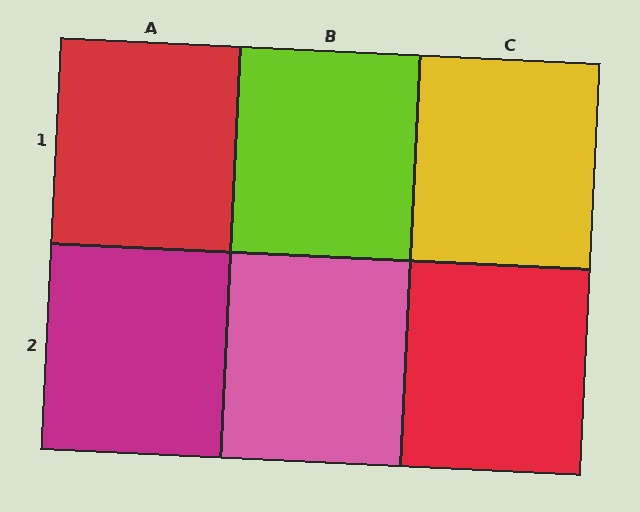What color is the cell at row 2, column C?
Red.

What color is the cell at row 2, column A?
Magenta.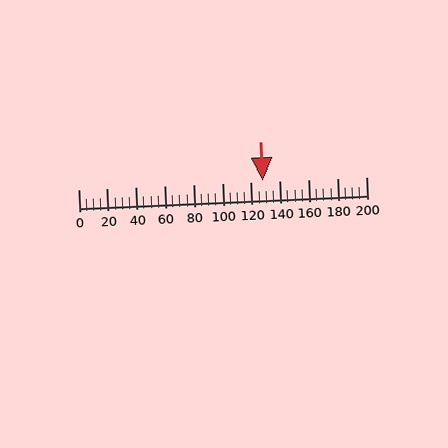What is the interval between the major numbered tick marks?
The major tick marks are spaced 20 units apart.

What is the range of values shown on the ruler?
The ruler shows values from 0 to 200.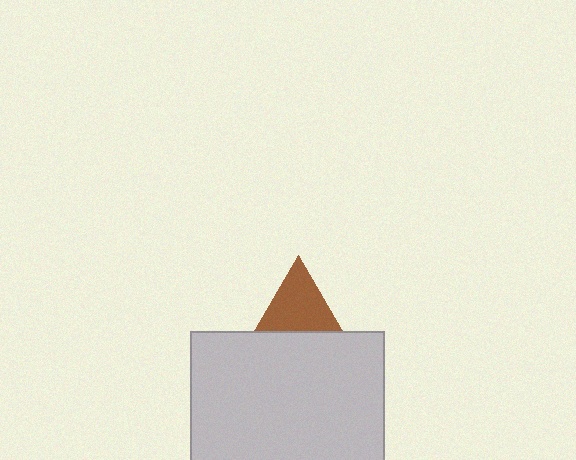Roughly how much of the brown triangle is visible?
About half of it is visible (roughly 61%).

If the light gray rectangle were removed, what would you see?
You would see the complete brown triangle.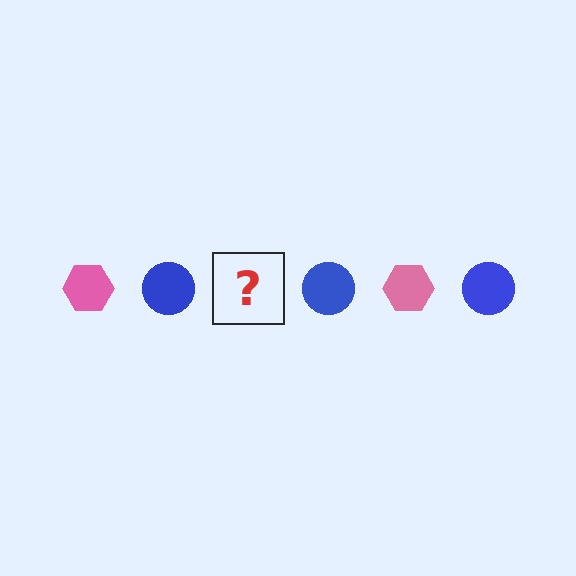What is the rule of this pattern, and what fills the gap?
The rule is that the pattern alternates between pink hexagon and blue circle. The gap should be filled with a pink hexagon.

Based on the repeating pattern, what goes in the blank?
The blank should be a pink hexagon.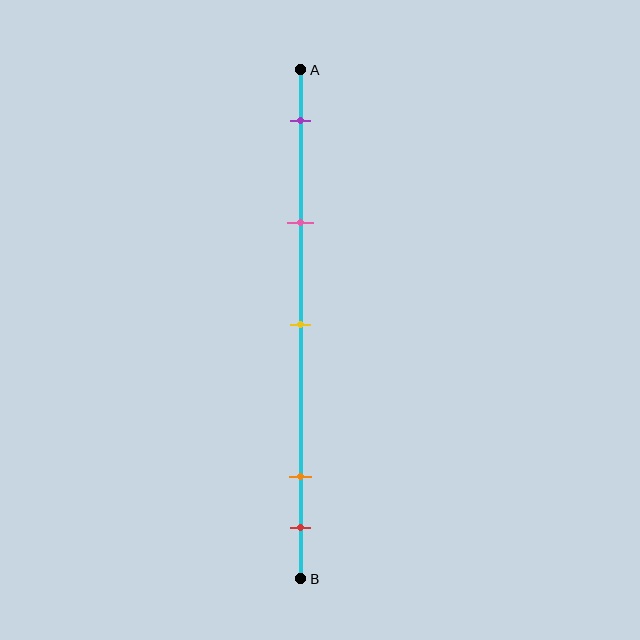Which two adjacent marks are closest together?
The orange and red marks are the closest adjacent pair.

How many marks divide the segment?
There are 5 marks dividing the segment.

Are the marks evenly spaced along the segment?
No, the marks are not evenly spaced.